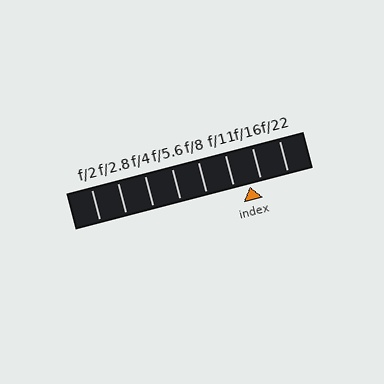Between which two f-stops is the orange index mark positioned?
The index mark is between f/11 and f/16.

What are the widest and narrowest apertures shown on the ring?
The widest aperture shown is f/2 and the narrowest is f/22.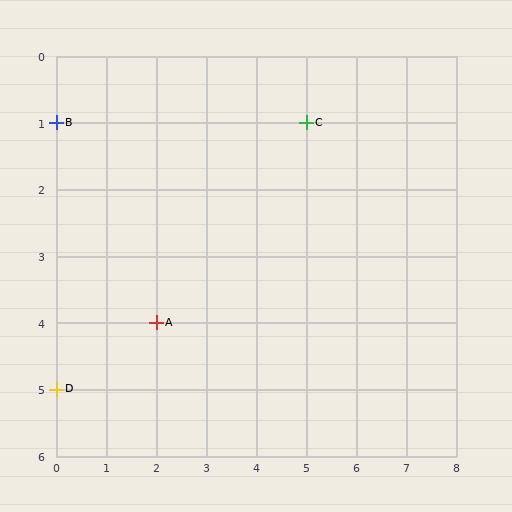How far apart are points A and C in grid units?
Points A and C are 3 columns and 3 rows apart (about 4.2 grid units diagonally).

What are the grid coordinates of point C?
Point C is at grid coordinates (5, 1).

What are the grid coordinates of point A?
Point A is at grid coordinates (2, 4).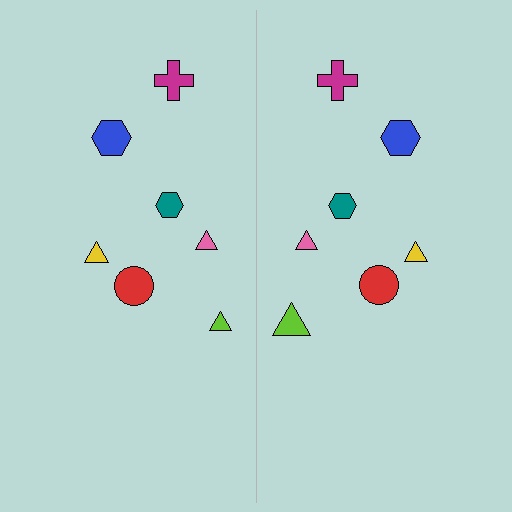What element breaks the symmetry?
The lime triangle on the right side has a different size than its mirror counterpart.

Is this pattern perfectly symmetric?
No, the pattern is not perfectly symmetric. The lime triangle on the right side has a different size than its mirror counterpart.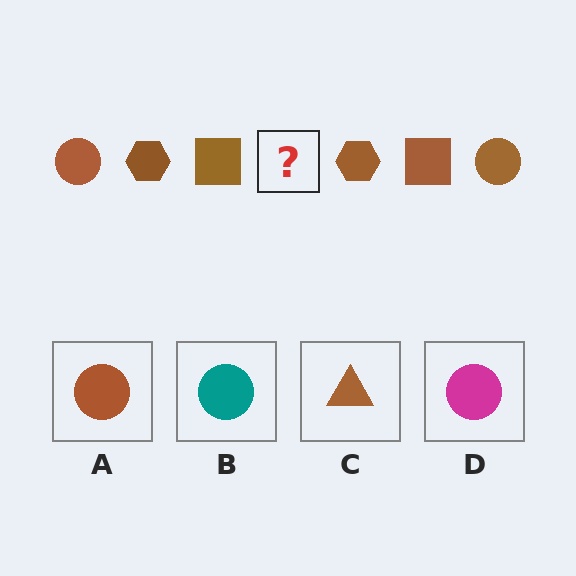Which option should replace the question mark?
Option A.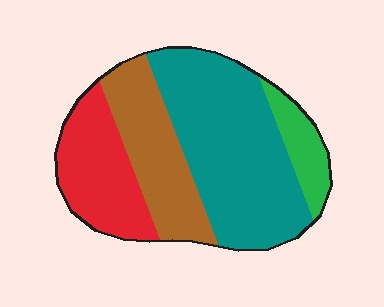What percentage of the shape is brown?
Brown covers 23% of the shape.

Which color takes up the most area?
Teal, at roughly 45%.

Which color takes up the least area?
Green, at roughly 10%.